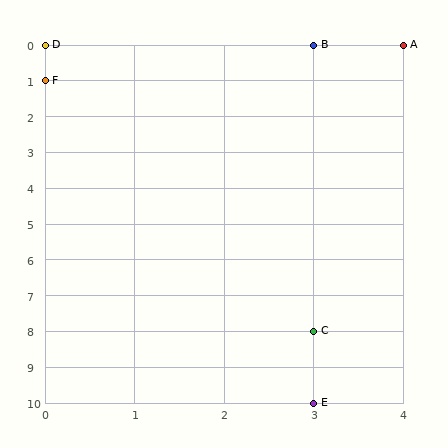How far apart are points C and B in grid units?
Points C and B are 8 rows apart.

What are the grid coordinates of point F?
Point F is at grid coordinates (0, 1).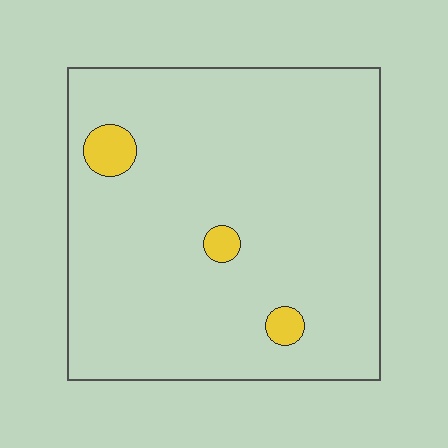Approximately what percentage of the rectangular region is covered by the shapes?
Approximately 5%.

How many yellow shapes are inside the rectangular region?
3.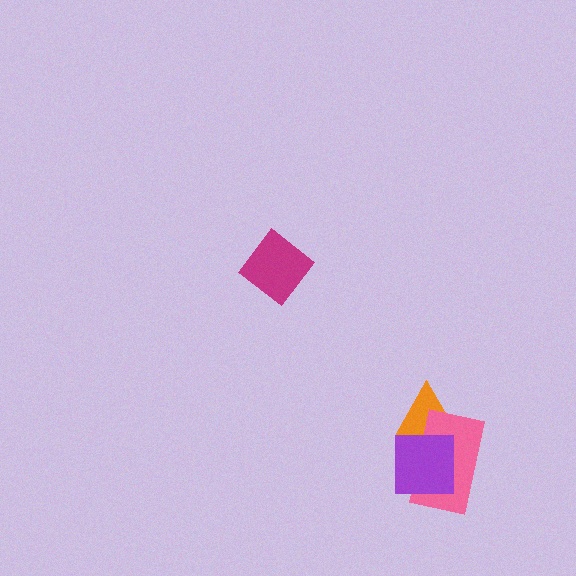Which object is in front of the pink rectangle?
The purple square is in front of the pink rectangle.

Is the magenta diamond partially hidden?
No, no other shape covers it.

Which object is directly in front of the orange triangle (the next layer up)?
The pink rectangle is directly in front of the orange triangle.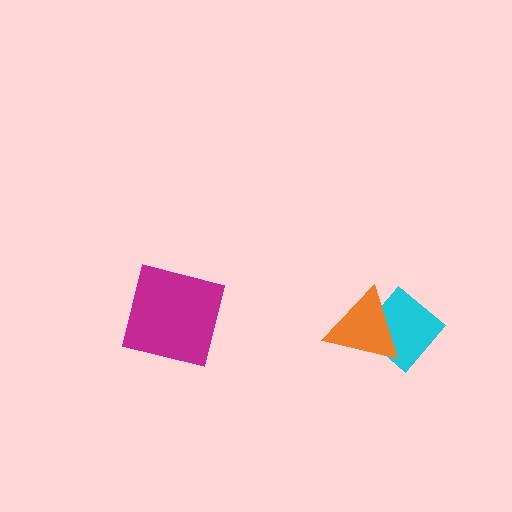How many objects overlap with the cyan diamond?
1 object overlaps with the cyan diamond.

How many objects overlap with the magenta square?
0 objects overlap with the magenta square.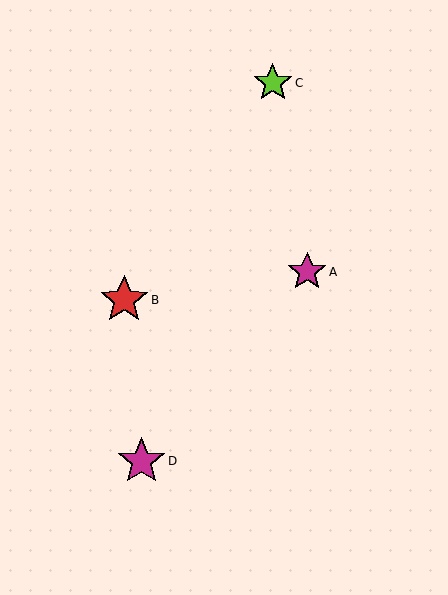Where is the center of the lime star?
The center of the lime star is at (273, 83).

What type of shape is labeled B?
Shape B is a red star.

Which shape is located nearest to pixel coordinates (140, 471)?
The magenta star (labeled D) at (141, 461) is nearest to that location.